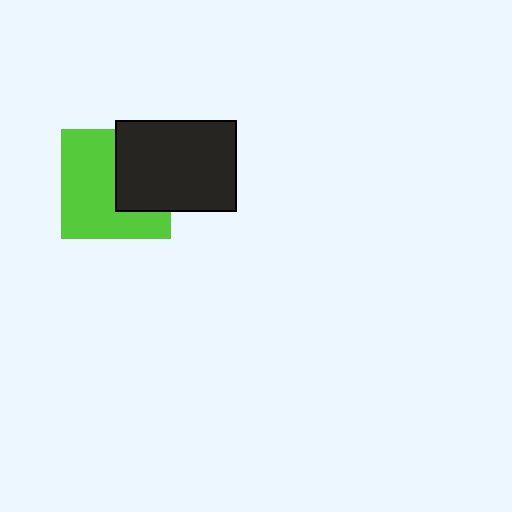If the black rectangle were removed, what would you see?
You would see the complete lime square.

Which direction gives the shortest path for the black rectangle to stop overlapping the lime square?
Moving right gives the shortest separation.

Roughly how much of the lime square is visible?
About half of it is visible (roughly 62%).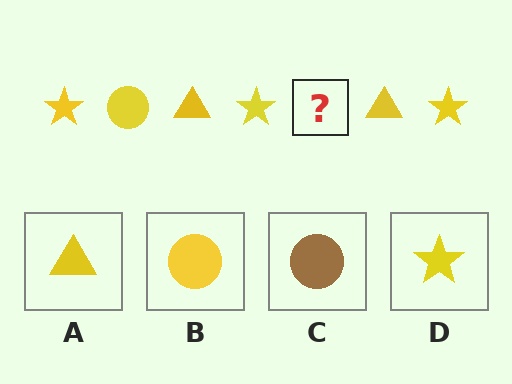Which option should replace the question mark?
Option B.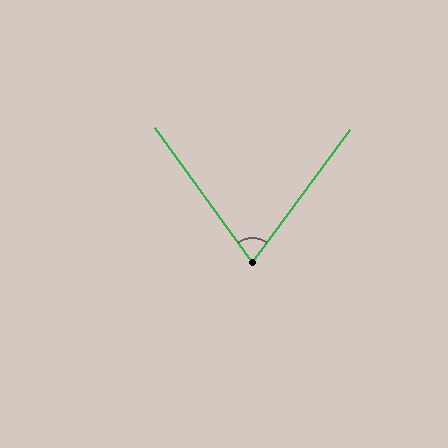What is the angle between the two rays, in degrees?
Approximately 72 degrees.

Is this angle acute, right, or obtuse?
It is acute.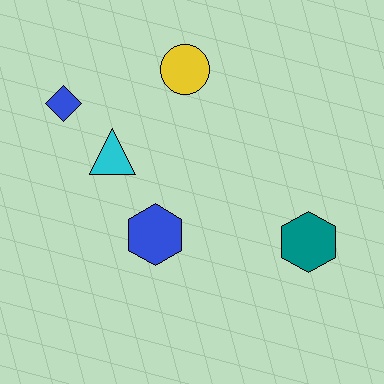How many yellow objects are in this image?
There is 1 yellow object.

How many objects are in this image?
There are 5 objects.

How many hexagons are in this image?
There are 2 hexagons.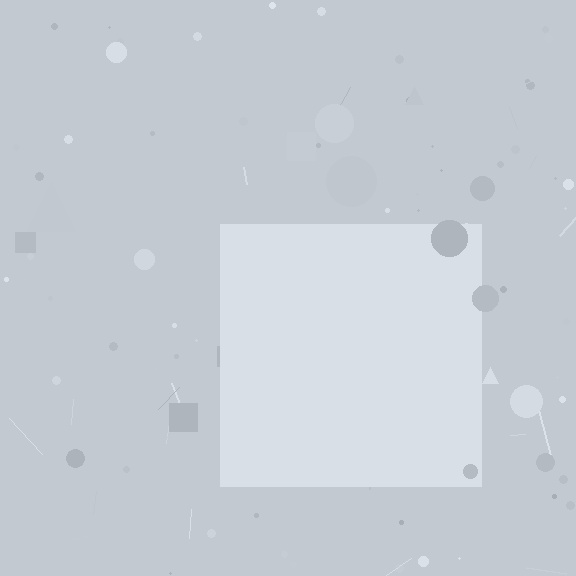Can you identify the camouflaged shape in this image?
The camouflaged shape is a square.